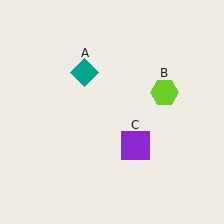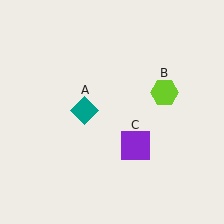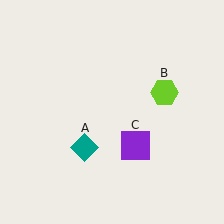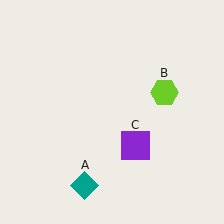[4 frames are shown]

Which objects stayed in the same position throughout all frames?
Lime hexagon (object B) and purple square (object C) remained stationary.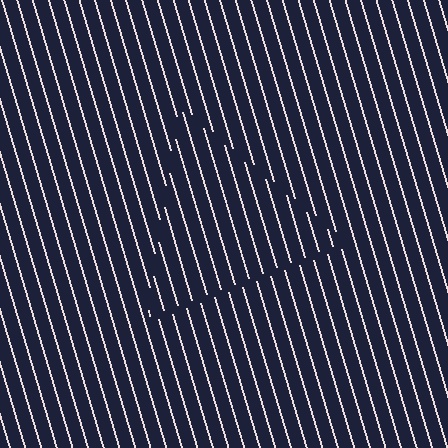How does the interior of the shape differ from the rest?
The interior of the shape contains the same grating, shifted by half a period — the contour is defined by the phase discontinuity where line-ends from the inner and outer gratings abut.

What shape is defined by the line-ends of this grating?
An illusory triangle. The interior of the shape contains the same grating, shifted by half a period — the contour is defined by the phase discontinuity where line-ends from the inner and outer gratings abut.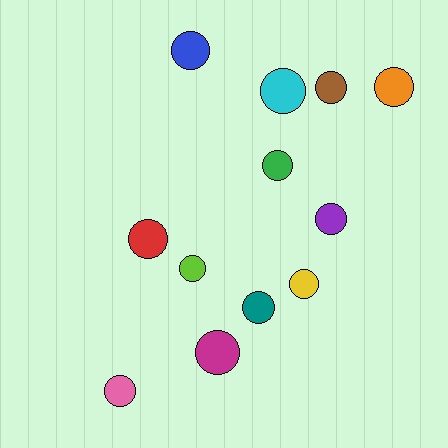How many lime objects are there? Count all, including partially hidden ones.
There is 1 lime object.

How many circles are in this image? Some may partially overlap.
There are 12 circles.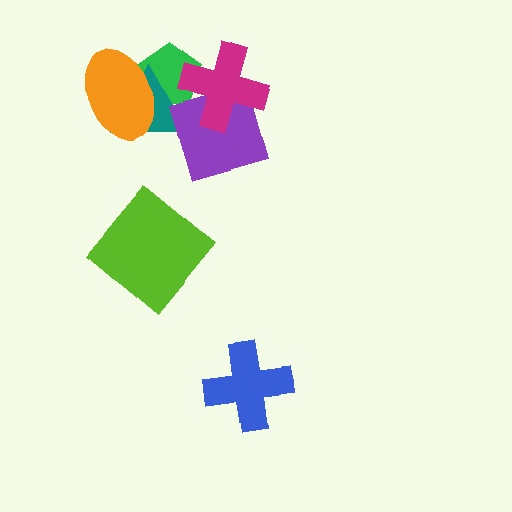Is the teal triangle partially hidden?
Yes, it is partially covered by another shape.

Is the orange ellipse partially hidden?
No, no other shape covers it.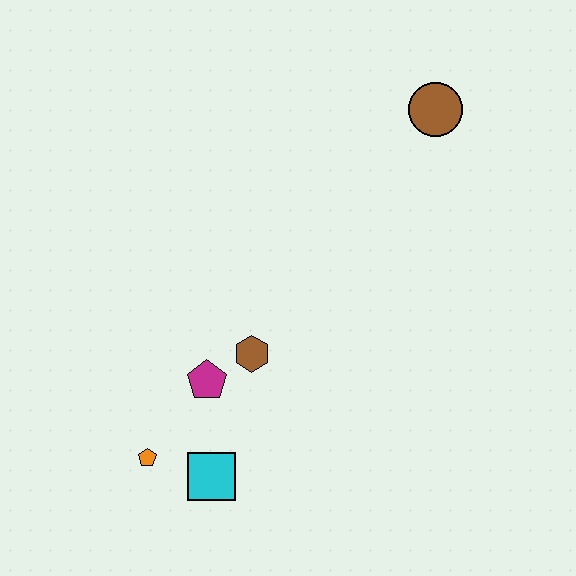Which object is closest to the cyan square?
The orange pentagon is closest to the cyan square.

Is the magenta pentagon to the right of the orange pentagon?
Yes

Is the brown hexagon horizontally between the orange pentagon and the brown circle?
Yes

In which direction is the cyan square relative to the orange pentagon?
The cyan square is to the right of the orange pentagon.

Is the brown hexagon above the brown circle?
No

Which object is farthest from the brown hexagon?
The brown circle is farthest from the brown hexagon.